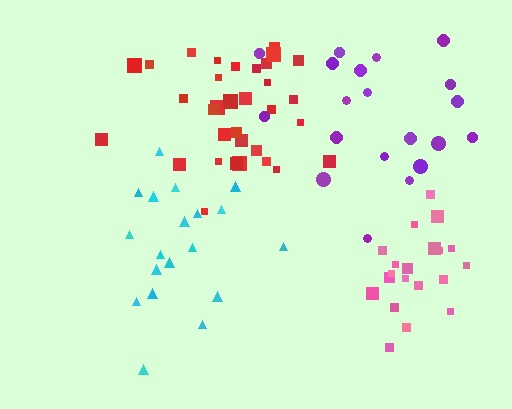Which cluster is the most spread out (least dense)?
Purple.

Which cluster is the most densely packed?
Pink.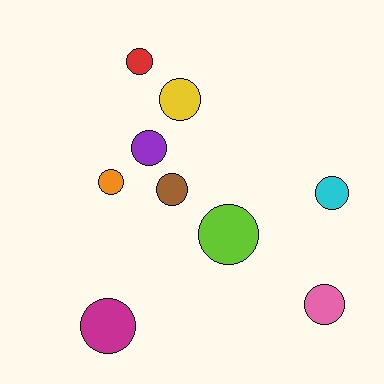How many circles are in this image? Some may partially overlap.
There are 9 circles.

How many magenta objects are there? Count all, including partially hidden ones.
There is 1 magenta object.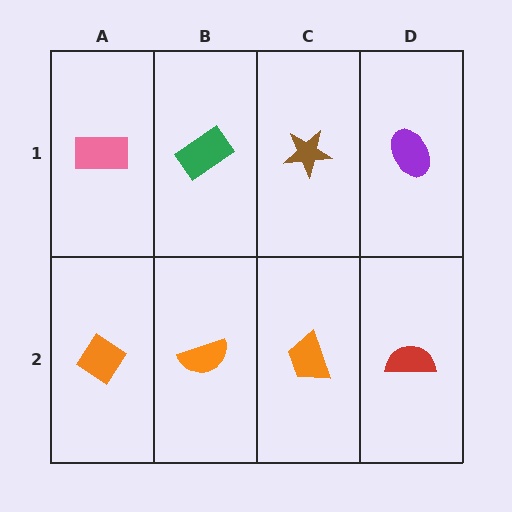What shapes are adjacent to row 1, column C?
An orange trapezoid (row 2, column C), a green rectangle (row 1, column B), a purple ellipse (row 1, column D).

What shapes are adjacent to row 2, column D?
A purple ellipse (row 1, column D), an orange trapezoid (row 2, column C).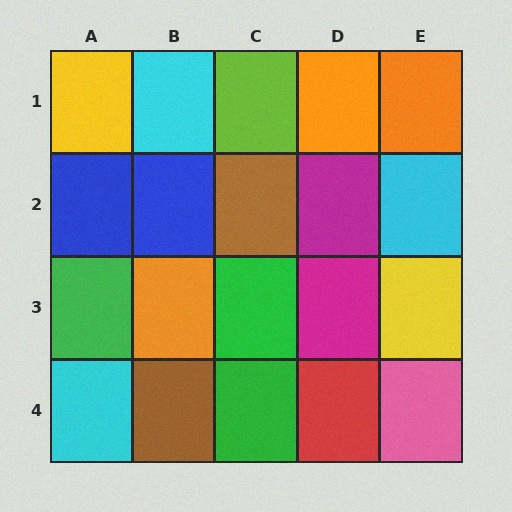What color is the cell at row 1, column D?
Orange.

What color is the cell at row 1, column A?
Yellow.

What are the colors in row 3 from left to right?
Green, orange, green, magenta, yellow.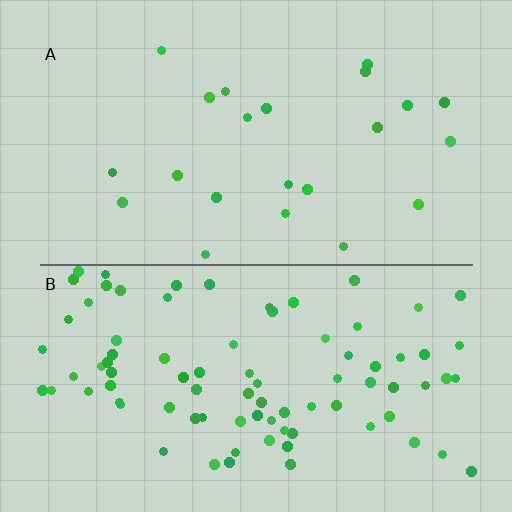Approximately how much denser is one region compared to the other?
Approximately 3.8× — region B over region A.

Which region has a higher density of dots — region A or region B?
B (the bottom).